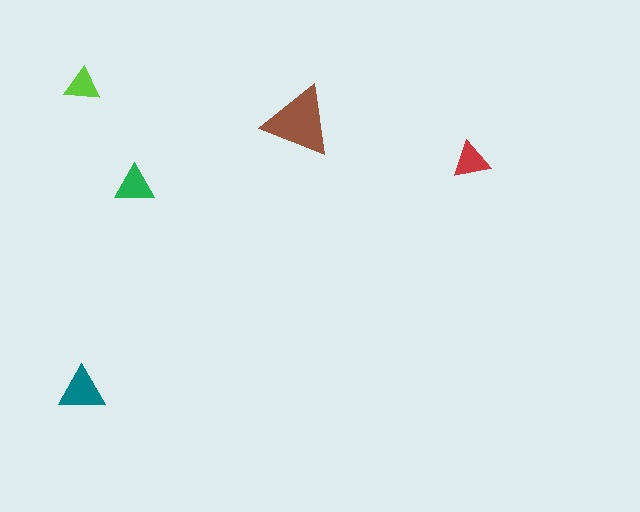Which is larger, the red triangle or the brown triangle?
The brown one.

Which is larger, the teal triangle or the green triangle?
The teal one.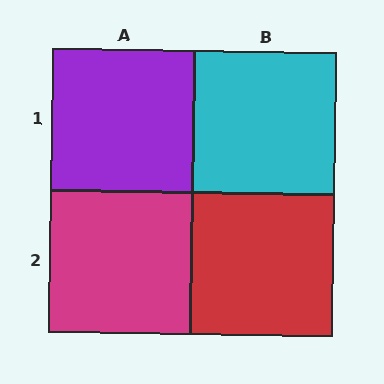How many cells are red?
1 cell is red.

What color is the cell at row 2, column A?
Magenta.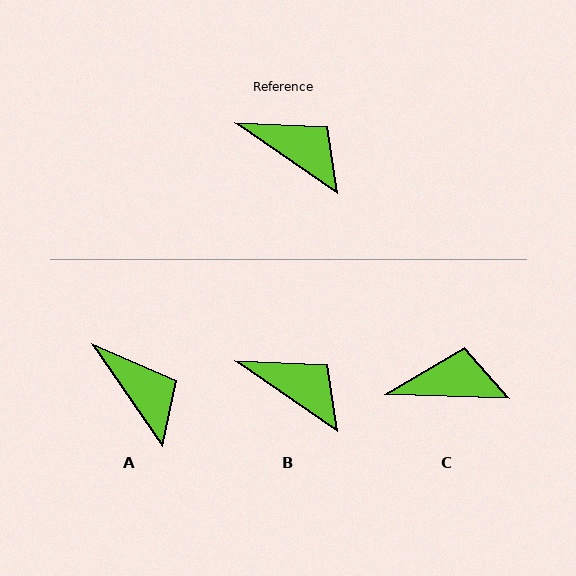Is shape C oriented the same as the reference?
No, it is off by about 33 degrees.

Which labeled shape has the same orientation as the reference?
B.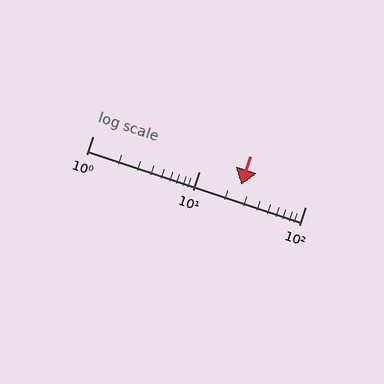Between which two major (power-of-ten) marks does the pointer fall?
The pointer is between 10 and 100.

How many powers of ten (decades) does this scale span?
The scale spans 2 decades, from 1 to 100.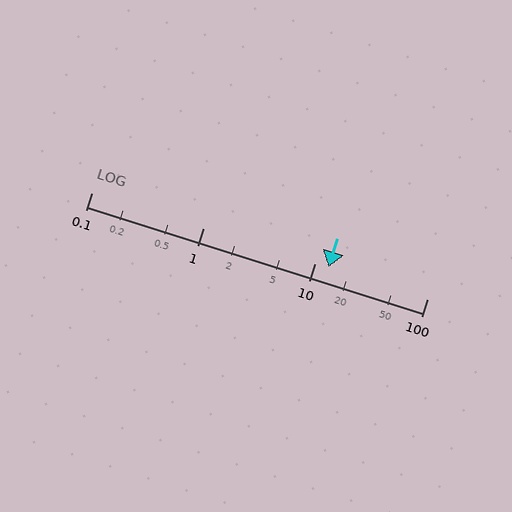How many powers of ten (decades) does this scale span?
The scale spans 3 decades, from 0.1 to 100.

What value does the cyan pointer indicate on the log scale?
The pointer indicates approximately 13.